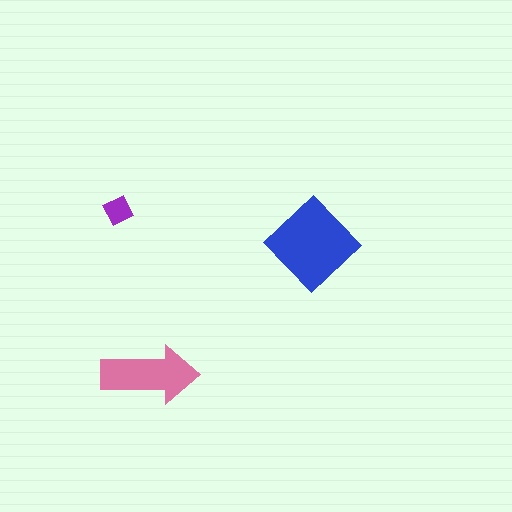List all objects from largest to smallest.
The blue diamond, the pink arrow, the purple diamond.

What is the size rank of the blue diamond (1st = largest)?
1st.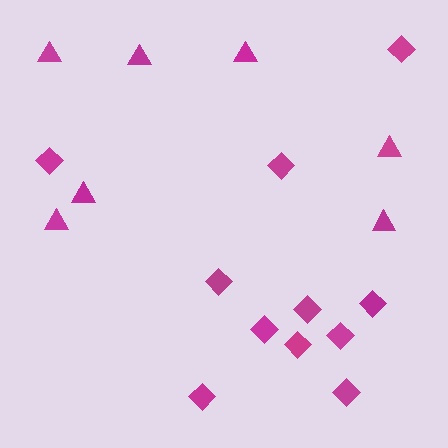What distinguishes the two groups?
There are 2 groups: one group of triangles (7) and one group of diamonds (11).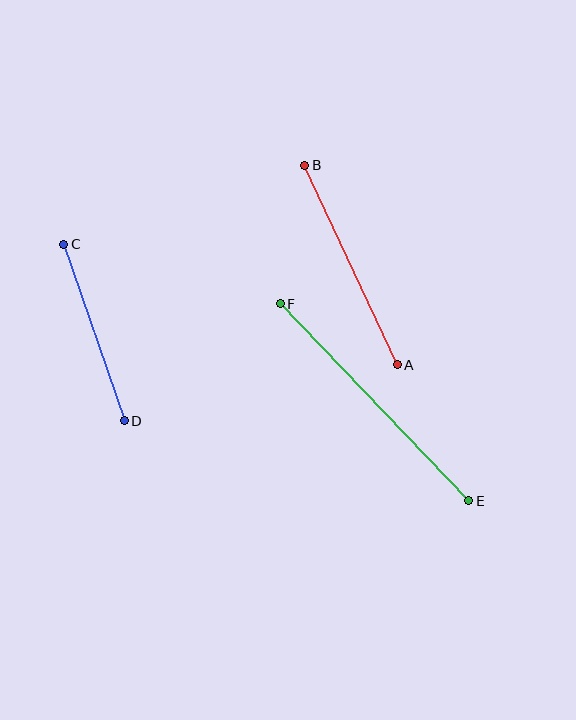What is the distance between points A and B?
The distance is approximately 220 pixels.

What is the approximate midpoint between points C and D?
The midpoint is at approximately (94, 333) pixels.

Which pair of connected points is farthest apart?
Points E and F are farthest apart.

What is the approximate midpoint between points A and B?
The midpoint is at approximately (351, 265) pixels.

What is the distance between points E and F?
The distance is approximately 273 pixels.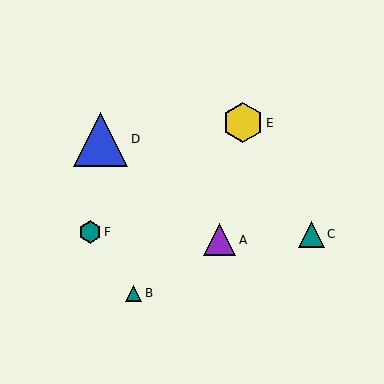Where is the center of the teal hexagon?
The center of the teal hexagon is at (90, 232).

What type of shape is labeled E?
Shape E is a yellow hexagon.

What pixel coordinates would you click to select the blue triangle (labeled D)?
Click at (101, 139) to select the blue triangle D.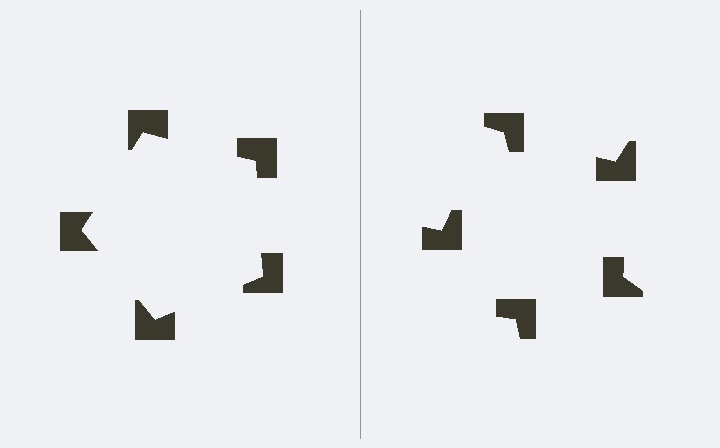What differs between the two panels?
The notched squares are positioned identically on both sides; only the wedge orientations differ. On the left they align to a pentagon; on the right they are misaligned.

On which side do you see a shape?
An illusory pentagon appears on the left side. On the right side the wedge cuts are rotated, so no coherent shape forms.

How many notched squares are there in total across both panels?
10 — 5 on each side.